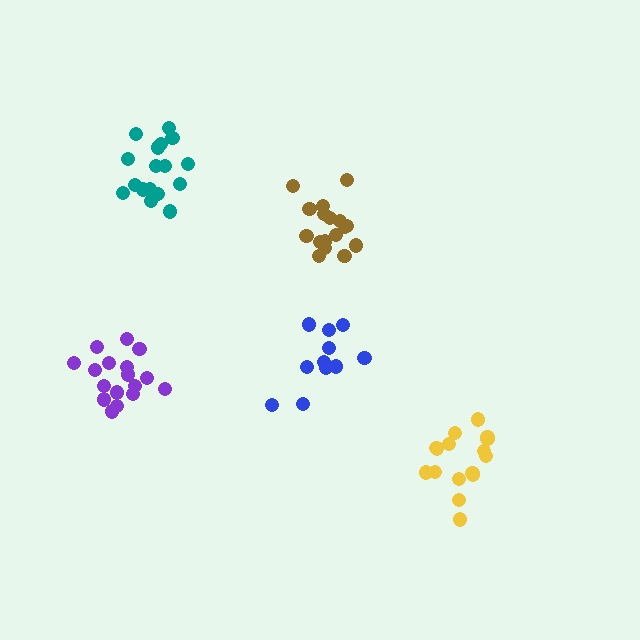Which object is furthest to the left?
The purple cluster is leftmost.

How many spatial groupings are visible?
There are 5 spatial groupings.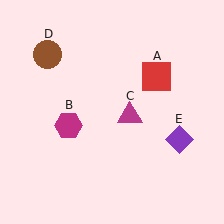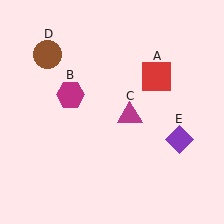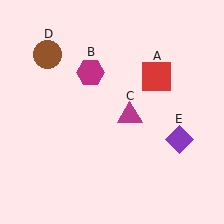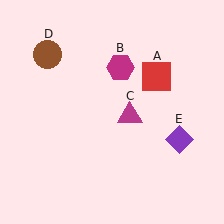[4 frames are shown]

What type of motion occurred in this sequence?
The magenta hexagon (object B) rotated clockwise around the center of the scene.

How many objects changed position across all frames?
1 object changed position: magenta hexagon (object B).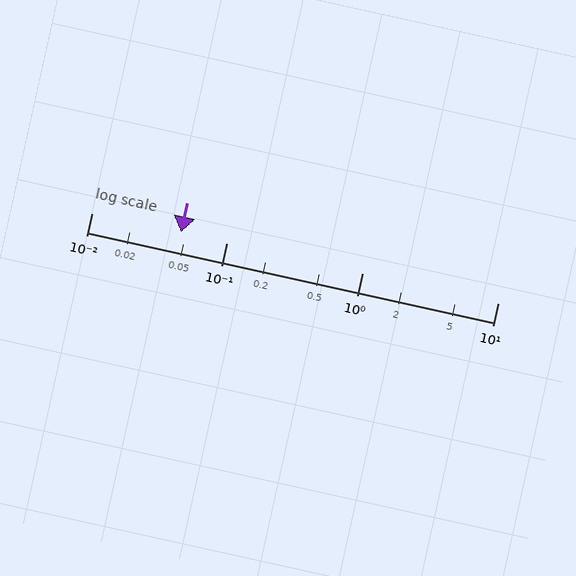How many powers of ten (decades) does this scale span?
The scale spans 3 decades, from 0.01 to 10.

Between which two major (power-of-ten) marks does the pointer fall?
The pointer is between 0.01 and 0.1.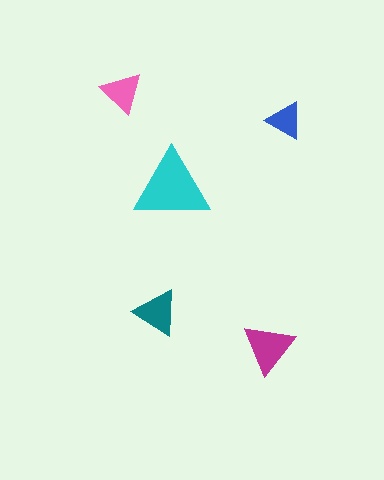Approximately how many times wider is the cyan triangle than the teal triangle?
About 1.5 times wider.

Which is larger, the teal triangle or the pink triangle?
The teal one.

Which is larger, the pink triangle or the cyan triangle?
The cyan one.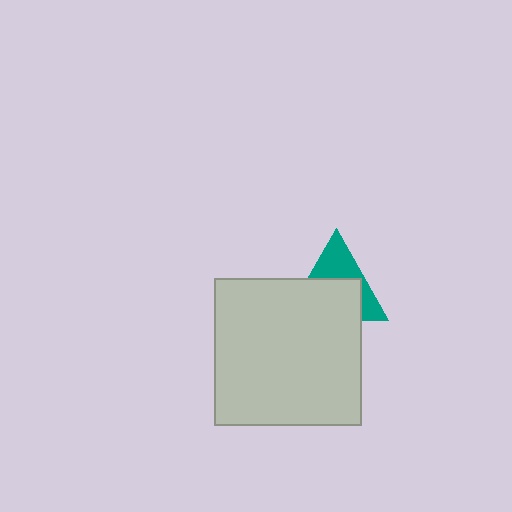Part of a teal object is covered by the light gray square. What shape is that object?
It is a triangle.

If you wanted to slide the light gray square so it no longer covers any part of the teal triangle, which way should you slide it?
Slide it down — that is the most direct way to separate the two shapes.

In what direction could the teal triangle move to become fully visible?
The teal triangle could move up. That would shift it out from behind the light gray square entirely.